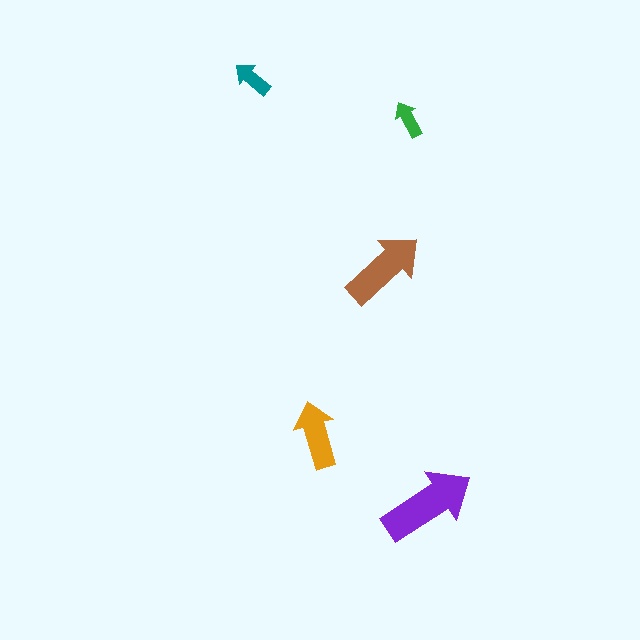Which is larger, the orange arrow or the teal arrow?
The orange one.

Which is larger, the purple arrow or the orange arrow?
The purple one.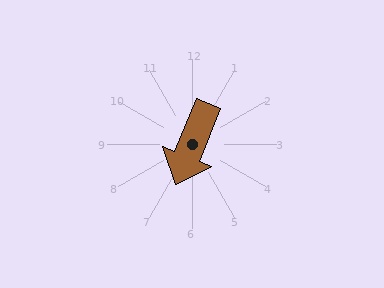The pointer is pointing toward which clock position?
Roughly 7 o'clock.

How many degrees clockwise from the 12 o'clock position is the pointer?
Approximately 202 degrees.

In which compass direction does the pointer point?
South.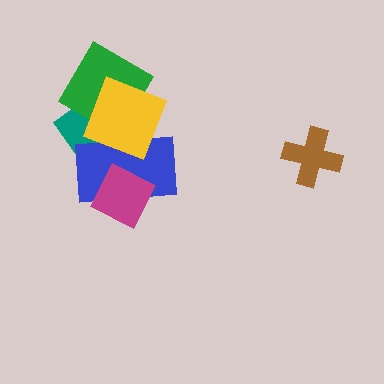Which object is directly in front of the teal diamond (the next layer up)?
The blue rectangle is directly in front of the teal diamond.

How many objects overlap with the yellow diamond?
3 objects overlap with the yellow diamond.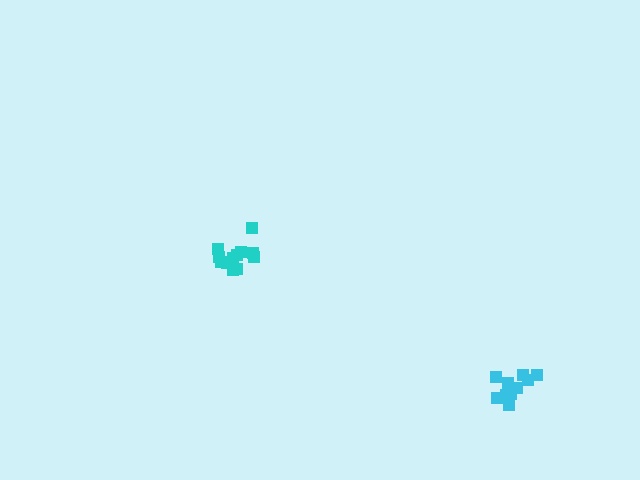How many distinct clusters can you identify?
There are 2 distinct clusters.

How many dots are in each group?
Group 1: 10 dots, Group 2: 13 dots (23 total).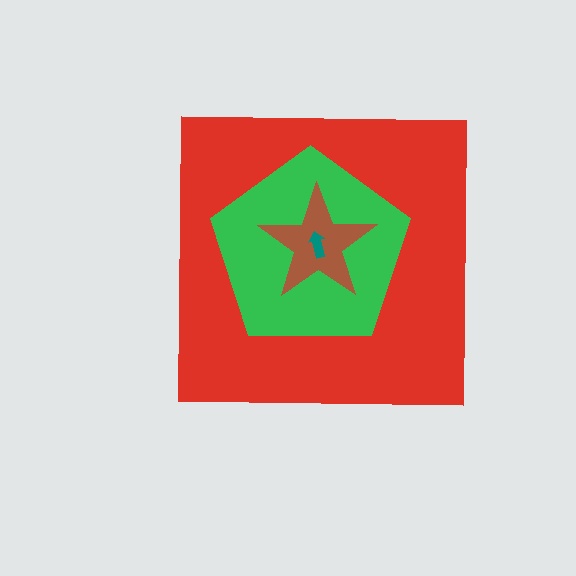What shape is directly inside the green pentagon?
The brown star.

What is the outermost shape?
The red square.